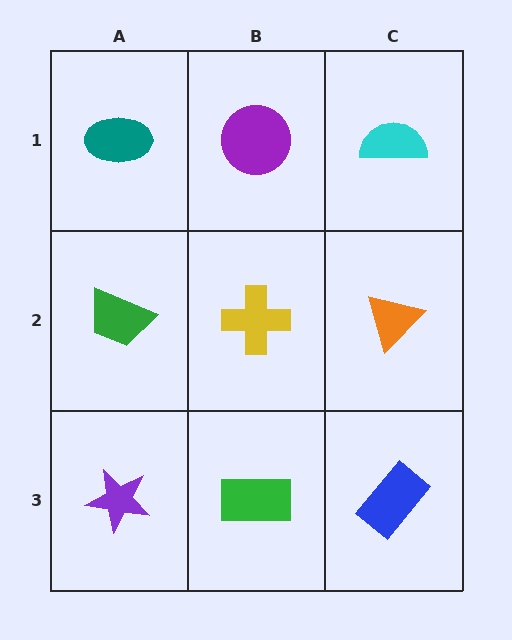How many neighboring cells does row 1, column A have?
2.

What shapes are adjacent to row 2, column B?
A purple circle (row 1, column B), a green rectangle (row 3, column B), a green trapezoid (row 2, column A), an orange triangle (row 2, column C).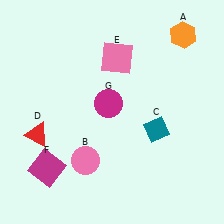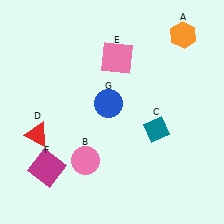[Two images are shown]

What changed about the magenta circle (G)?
In Image 1, G is magenta. In Image 2, it changed to blue.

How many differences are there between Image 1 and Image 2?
There is 1 difference between the two images.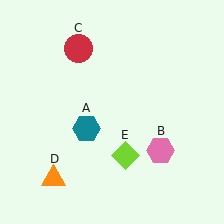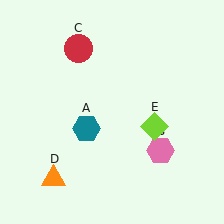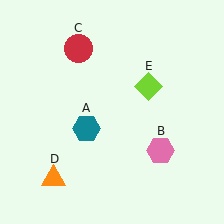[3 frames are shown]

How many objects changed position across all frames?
1 object changed position: lime diamond (object E).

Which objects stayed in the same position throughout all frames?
Teal hexagon (object A) and pink hexagon (object B) and red circle (object C) and orange triangle (object D) remained stationary.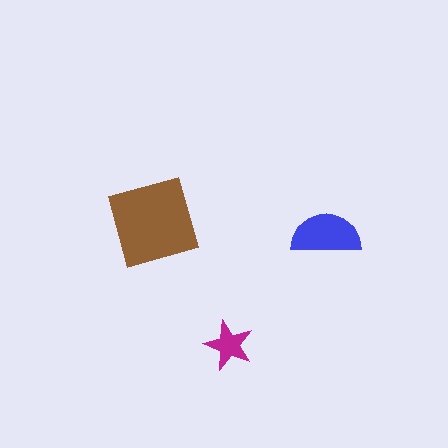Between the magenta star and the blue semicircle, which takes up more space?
The blue semicircle.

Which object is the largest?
The brown square.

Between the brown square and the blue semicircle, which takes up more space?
The brown square.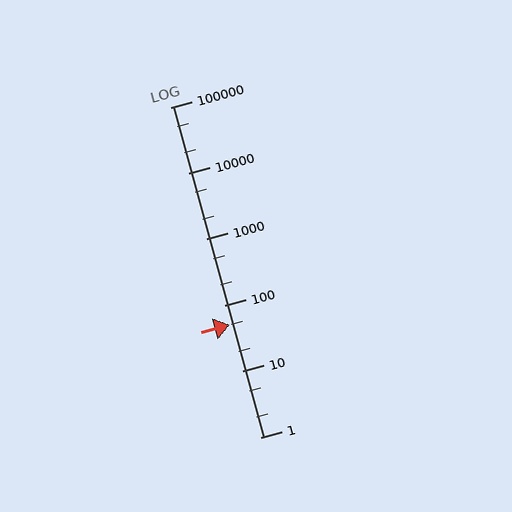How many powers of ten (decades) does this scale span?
The scale spans 5 decades, from 1 to 100000.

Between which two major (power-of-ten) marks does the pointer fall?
The pointer is between 10 and 100.